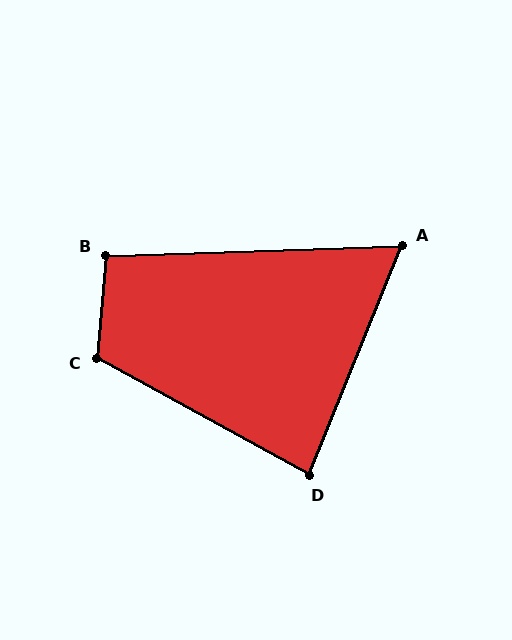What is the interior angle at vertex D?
Approximately 83 degrees (acute).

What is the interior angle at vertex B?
Approximately 97 degrees (obtuse).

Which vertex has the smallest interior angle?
A, at approximately 66 degrees.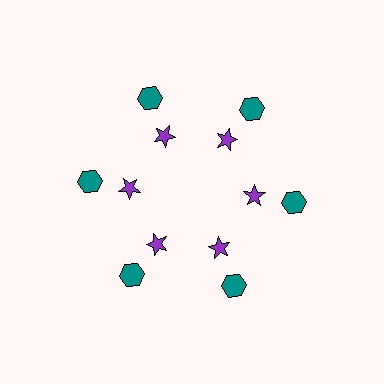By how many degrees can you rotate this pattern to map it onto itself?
The pattern maps onto itself every 60 degrees of rotation.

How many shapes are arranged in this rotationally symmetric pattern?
There are 12 shapes, arranged in 6 groups of 2.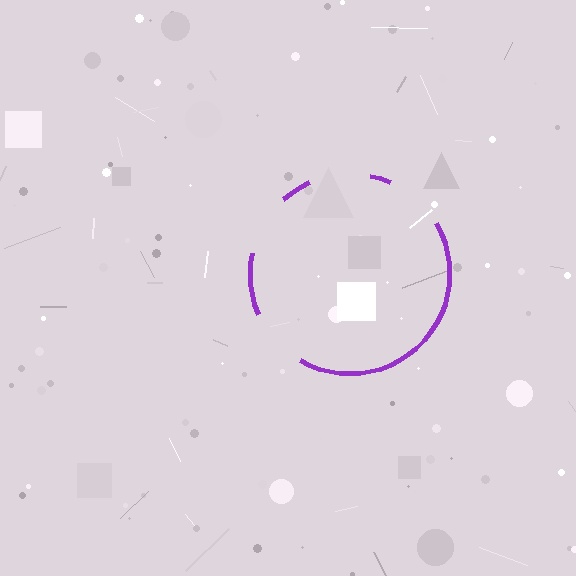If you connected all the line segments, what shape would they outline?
They would outline a circle.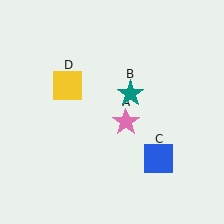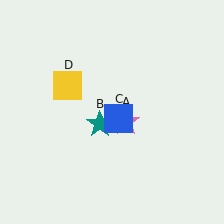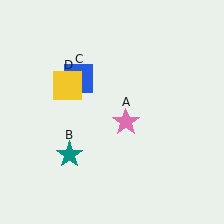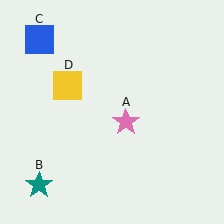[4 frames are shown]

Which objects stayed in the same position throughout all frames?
Pink star (object A) and yellow square (object D) remained stationary.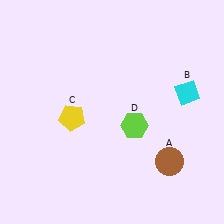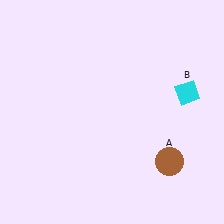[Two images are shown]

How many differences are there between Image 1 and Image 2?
There are 2 differences between the two images.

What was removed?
The yellow pentagon (C), the lime hexagon (D) were removed in Image 2.